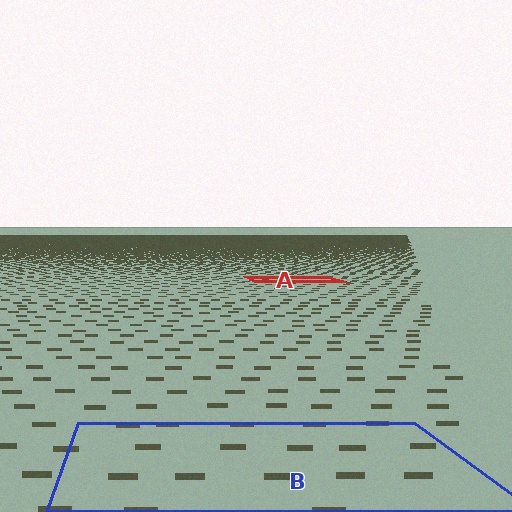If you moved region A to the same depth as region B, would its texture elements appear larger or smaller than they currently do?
They would appear larger. At a closer depth, the same texture elements are projected at a bigger on-screen size.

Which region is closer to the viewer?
Region B is closer. The texture elements there are larger and more spread out.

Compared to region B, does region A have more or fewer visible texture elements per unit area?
Region A has more texture elements per unit area — they are packed more densely because it is farther away.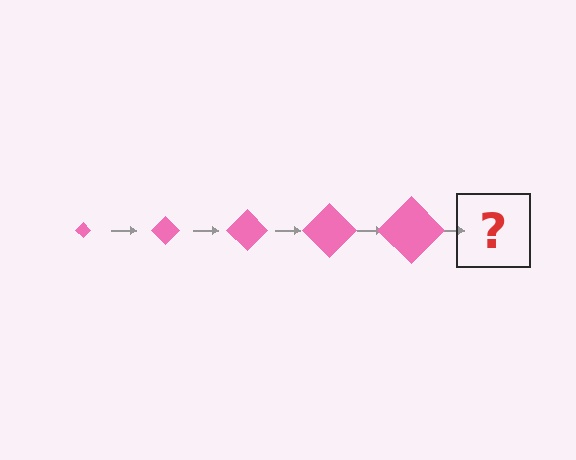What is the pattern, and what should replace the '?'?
The pattern is that the diamond gets progressively larger each step. The '?' should be a pink diamond, larger than the previous one.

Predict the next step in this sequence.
The next step is a pink diamond, larger than the previous one.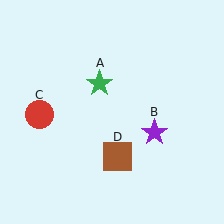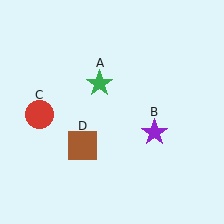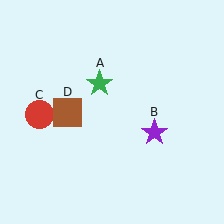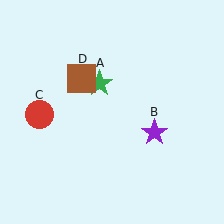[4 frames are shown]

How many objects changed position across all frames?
1 object changed position: brown square (object D).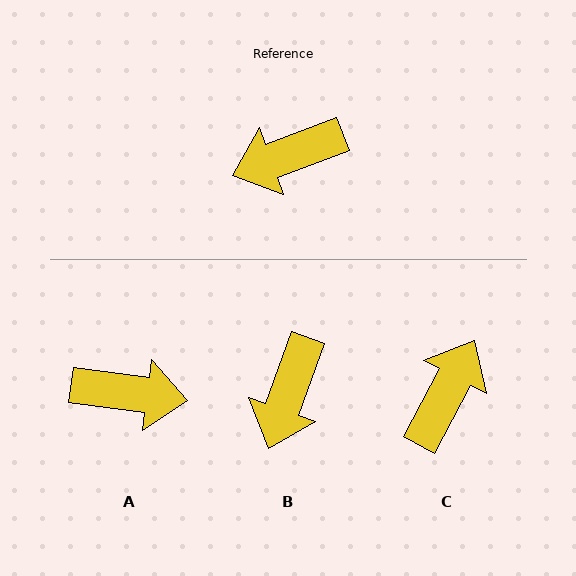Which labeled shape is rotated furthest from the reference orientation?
A, about 152 degrees away.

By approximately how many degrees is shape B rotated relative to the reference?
Approximately 50 degrees counter-clockwise.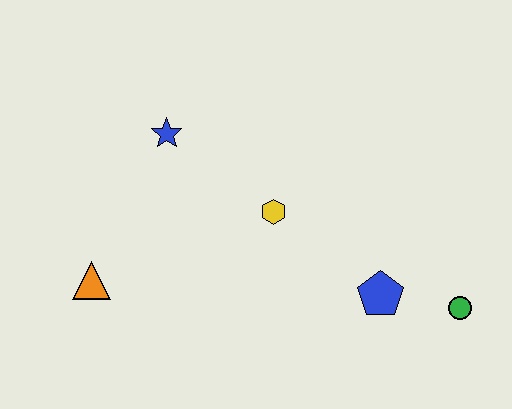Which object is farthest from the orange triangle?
The green circle is farthest from the orange triangle.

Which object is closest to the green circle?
The blue pentagon is closest to the green circle.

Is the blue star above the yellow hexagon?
Yes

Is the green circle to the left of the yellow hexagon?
No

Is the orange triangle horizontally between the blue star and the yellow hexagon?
No